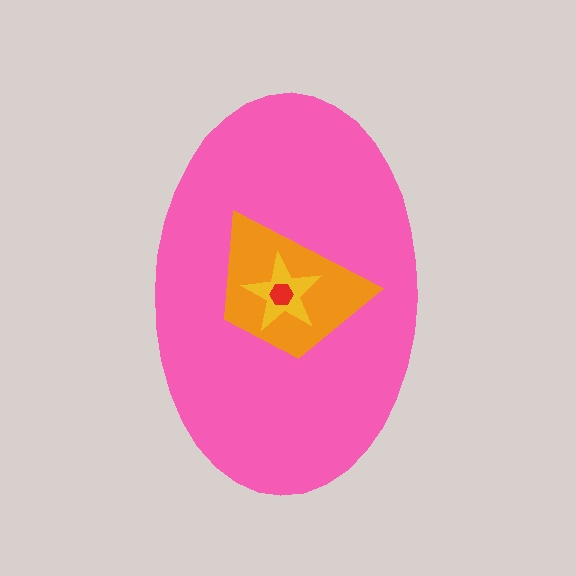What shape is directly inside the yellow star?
The red hexagon.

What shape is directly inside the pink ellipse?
The orange trapezoid.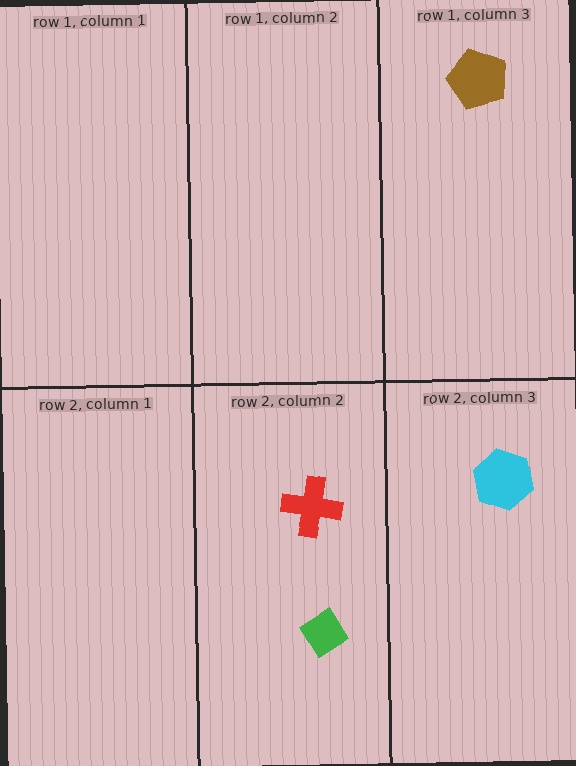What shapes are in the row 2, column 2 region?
The green diamond, the red cross.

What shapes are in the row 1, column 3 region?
The brown pentagon.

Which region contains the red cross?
The row 2, column 2 region.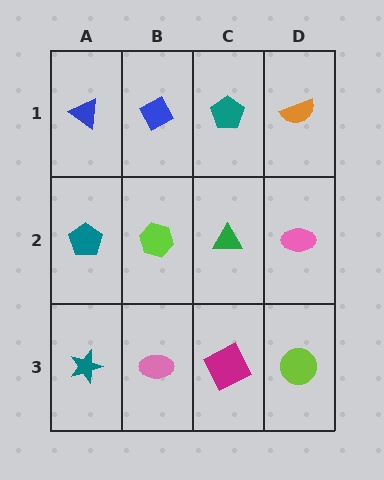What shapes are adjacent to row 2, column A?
A blue triangle (row 1, column A), a teal star (row 3, column A), a lime hexagon (row 2, column B).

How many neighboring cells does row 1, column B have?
3.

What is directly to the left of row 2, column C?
A lime hexagon.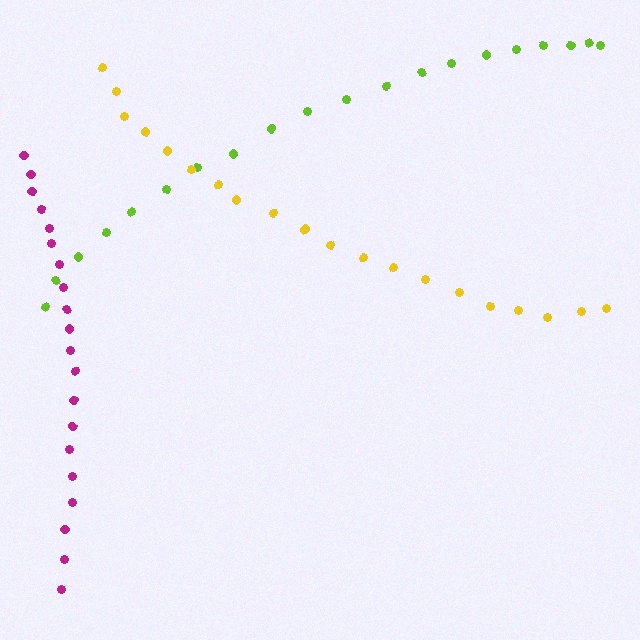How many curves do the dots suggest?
There are 3 distinct paths.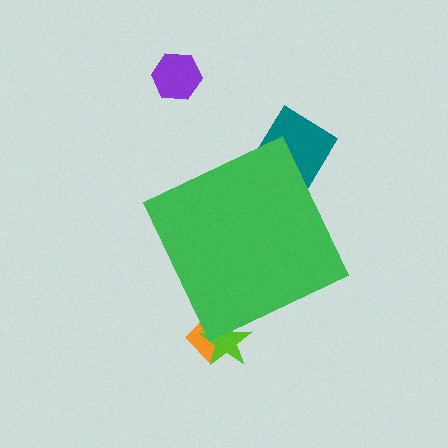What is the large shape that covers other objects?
A green diamond.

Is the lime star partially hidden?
Yes, the lime star is partially hidden behind the green diamond.